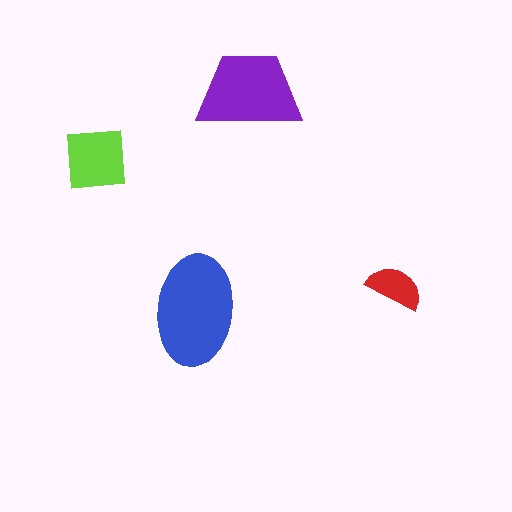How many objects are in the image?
There are 4 objects in the image.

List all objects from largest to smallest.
The blue ellipse, the purple trapezoid, the lime square, the red semicircle.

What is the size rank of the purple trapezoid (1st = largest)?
2nd.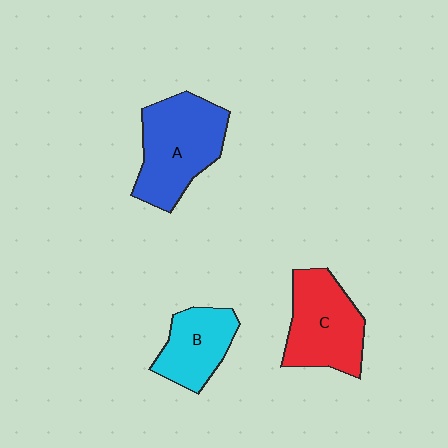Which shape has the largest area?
Shape A (blue).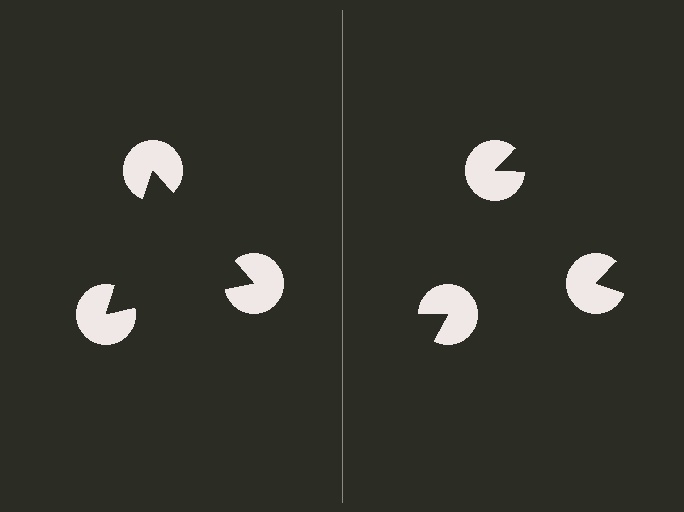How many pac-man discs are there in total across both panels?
6 — 3 on each side.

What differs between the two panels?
The pac-man discs are positioned identically on both sides; only the wedge orientations differ. On the left they align to a triangle; on the right they are misaligned.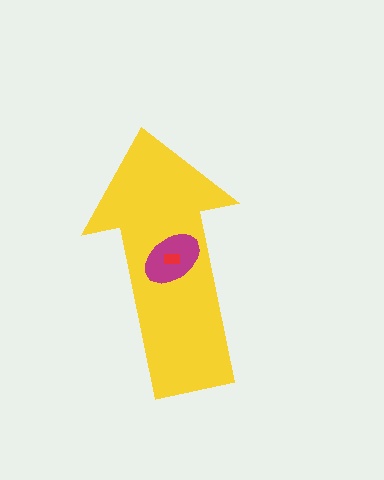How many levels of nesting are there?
3.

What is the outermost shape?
The yellow arrow.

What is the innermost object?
The red rectangle.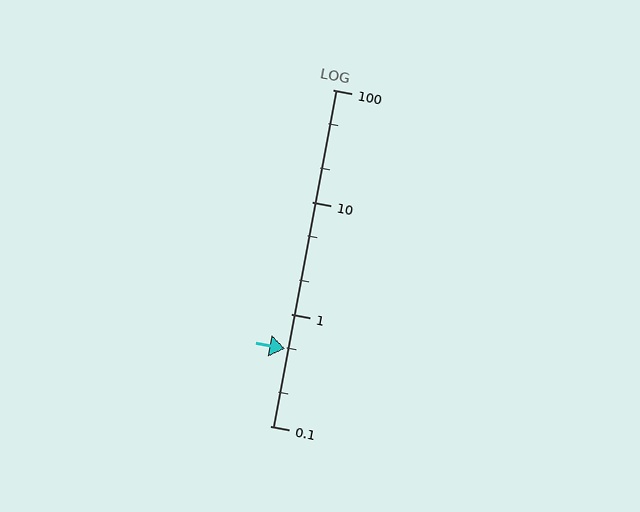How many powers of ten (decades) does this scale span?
The scale spans 3 decades, from 0.1 to 100.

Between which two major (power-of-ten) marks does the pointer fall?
The pointer is between 0.1 and 1.